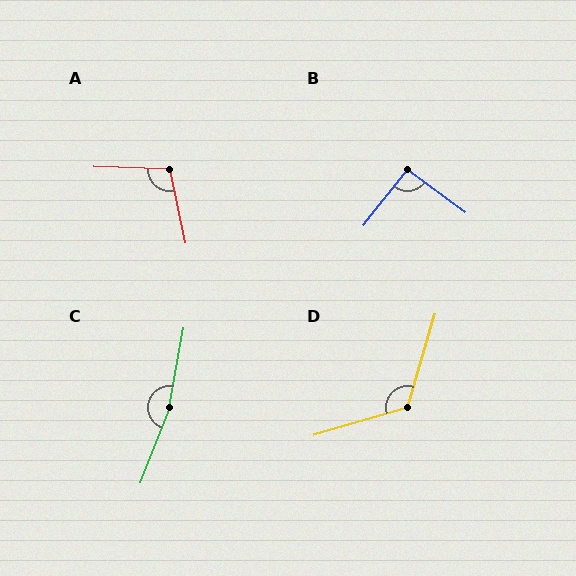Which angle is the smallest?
B, at approximately 91 degrees.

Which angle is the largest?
C, at approximately 169 degrees.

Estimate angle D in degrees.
Approximately 123 degrees.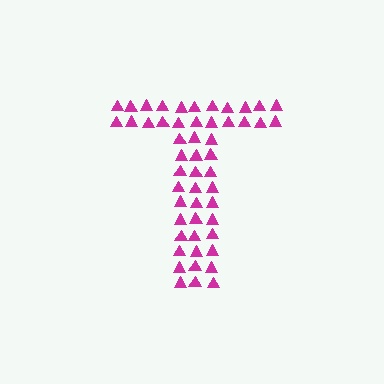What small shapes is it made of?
It is made of small triangles.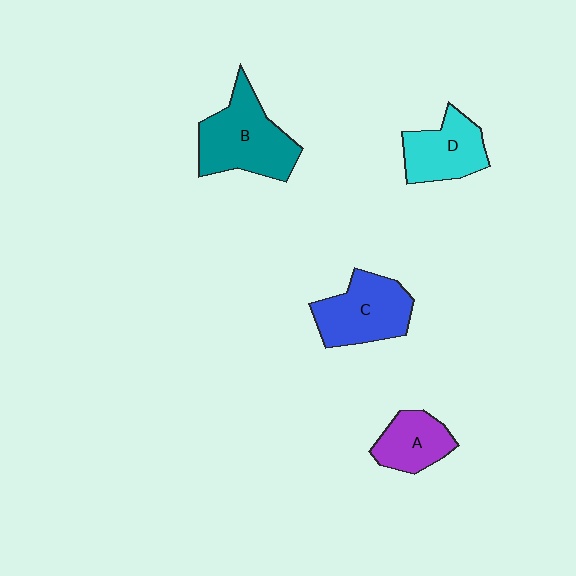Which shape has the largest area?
Shape B (teal).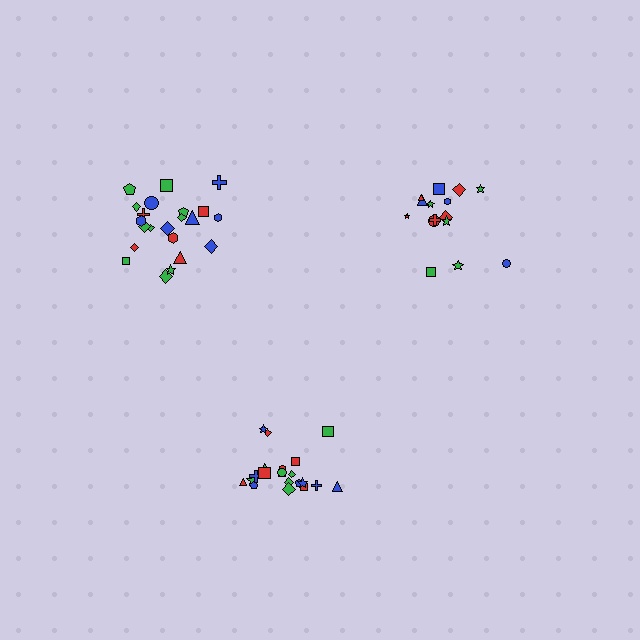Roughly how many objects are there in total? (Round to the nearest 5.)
Roughly 60 objects in total.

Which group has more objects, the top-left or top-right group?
The top-left group.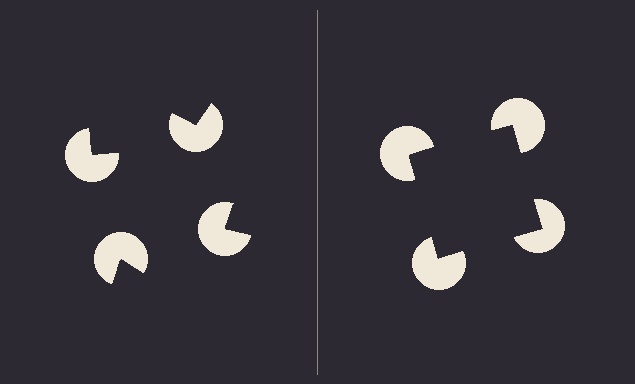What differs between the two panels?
The pac-man discs are positioned identically on both sides; only the wedge orientations differ. On the right they align to a square; on the left they are misaligned.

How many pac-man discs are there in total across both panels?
8 — 4 on each side.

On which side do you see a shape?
An illusory square appears on the right side. On the left side the wedge cuts are rotated, so no coherent shape forms.